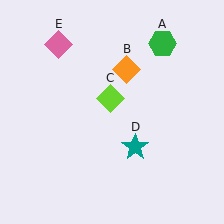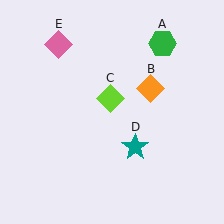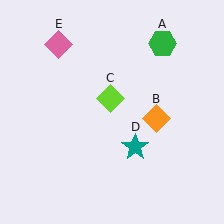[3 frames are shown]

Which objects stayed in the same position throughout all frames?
Green hexagon (object A) and lime diamond (object C) and teal star (object D) and pink diamond (object E) remained stationary.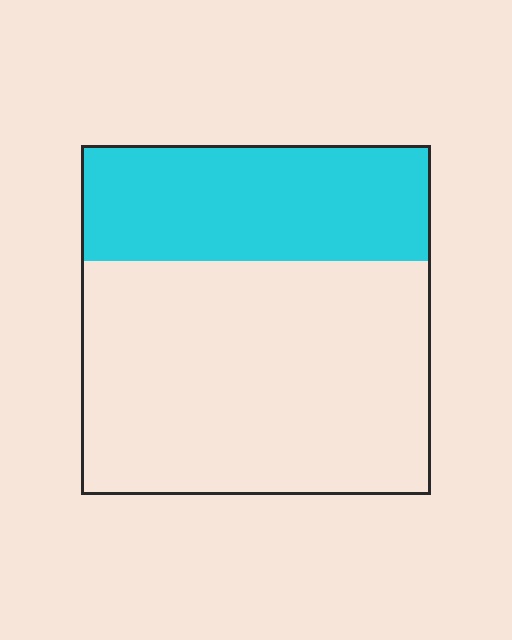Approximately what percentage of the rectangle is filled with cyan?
Approximately 35%.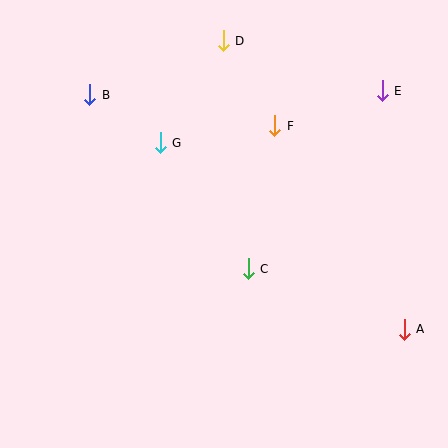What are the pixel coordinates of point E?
Point E is at (382, 91).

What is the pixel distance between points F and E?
The distance between F and E is 113 pixels.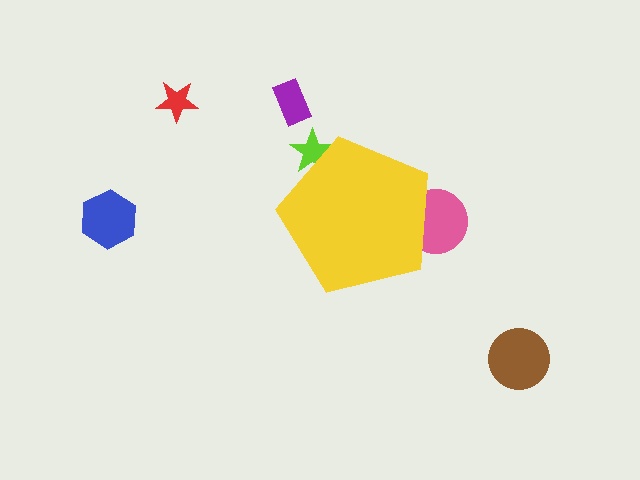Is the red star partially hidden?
No, the red star is fully visible.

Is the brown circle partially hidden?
No, the brown circle is fully visible.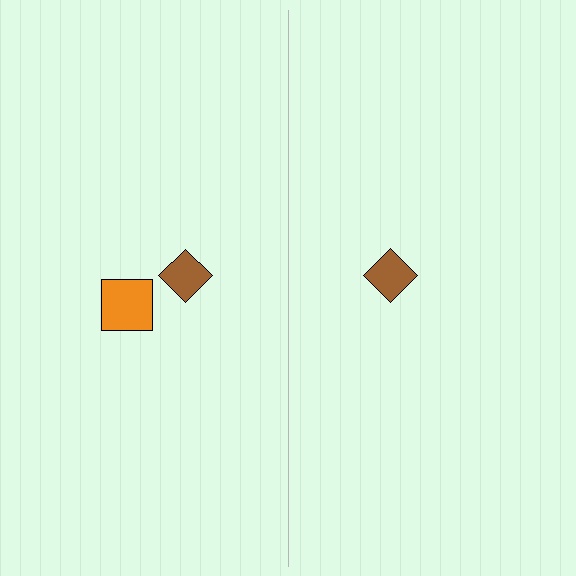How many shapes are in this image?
There are 3 shapes in this image.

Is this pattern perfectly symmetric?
No, the pattern is not perfectly symmetric. A orange square is missing from the right side.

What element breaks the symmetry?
A orange square is missing from the right side.